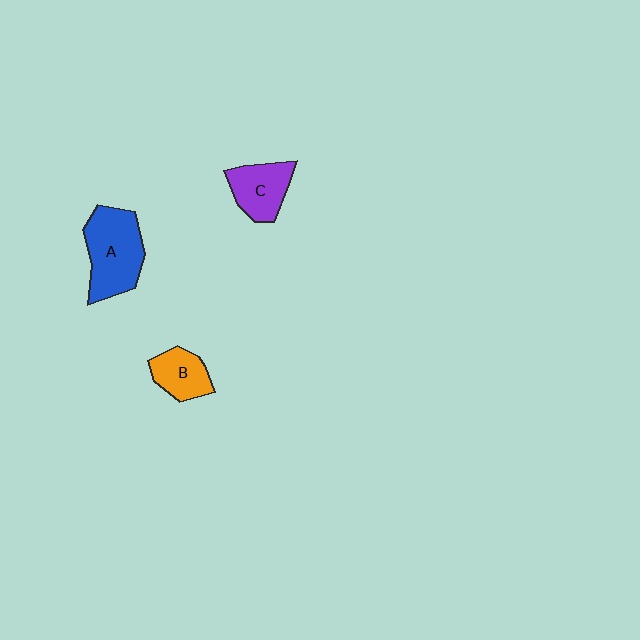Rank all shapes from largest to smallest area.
From largest to smallest: A (blue), C (purple), B (orange).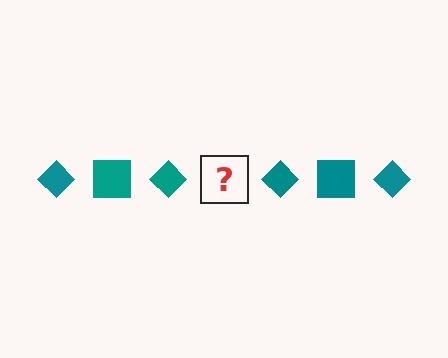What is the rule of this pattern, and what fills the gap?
The rule is that the pattern cycles through diamond, square shapes in teal. The gap should be filled with a teal square.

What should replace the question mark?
The question mark should be replaced with a teal square.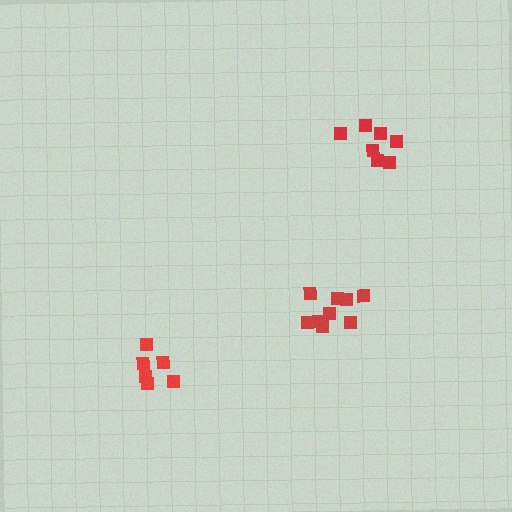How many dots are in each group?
Group 1: 7 dots, Group 2: 6 dots, Group 3: 9 dots (22 total).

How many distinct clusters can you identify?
There are 3 distinct clusters.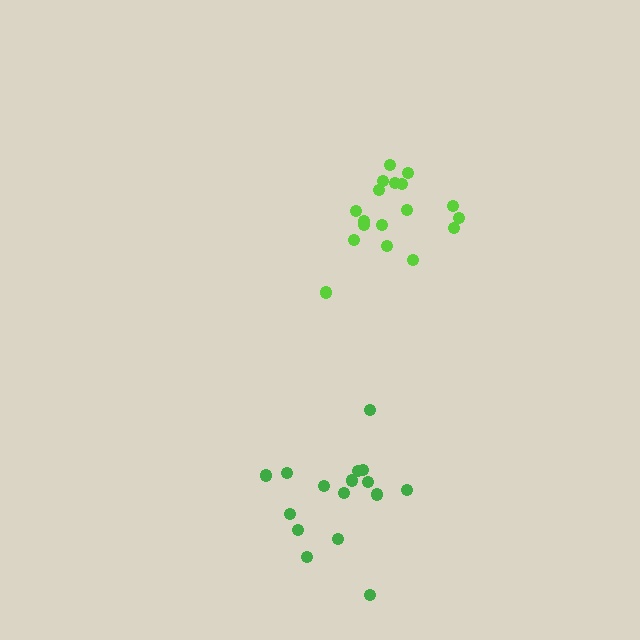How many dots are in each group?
Group 1: 18 dots, Group 2: 16 dots (34 total).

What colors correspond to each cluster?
The clusters are colored: lime, green.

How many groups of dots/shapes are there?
There are 2 groups.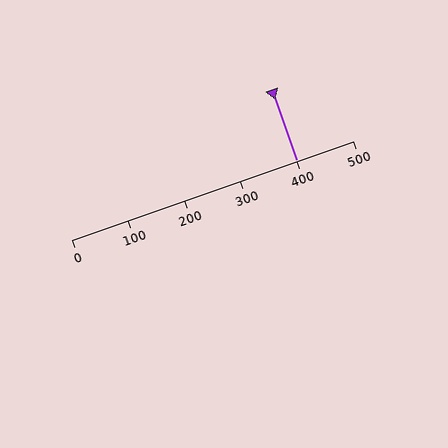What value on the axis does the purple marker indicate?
The marker indicates approximately 400.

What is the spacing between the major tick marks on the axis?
The major ticks are spaced 100 apart.